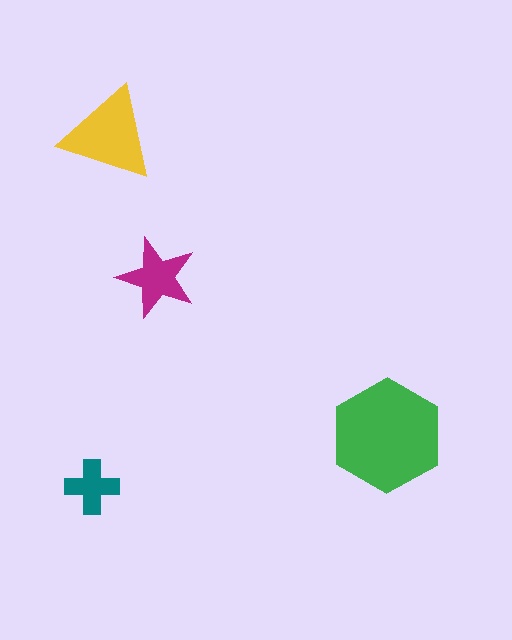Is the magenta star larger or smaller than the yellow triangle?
Smaller.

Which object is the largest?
The green hexagon.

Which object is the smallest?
The teal cross.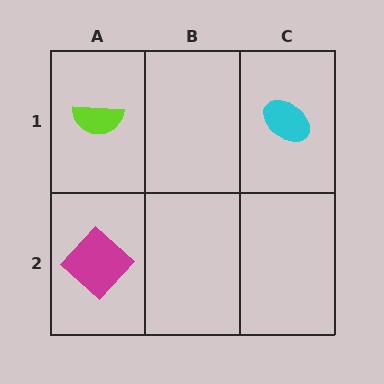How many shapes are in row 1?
2 shapes.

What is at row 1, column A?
A lime semicircle.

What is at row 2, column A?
A magenta diamond.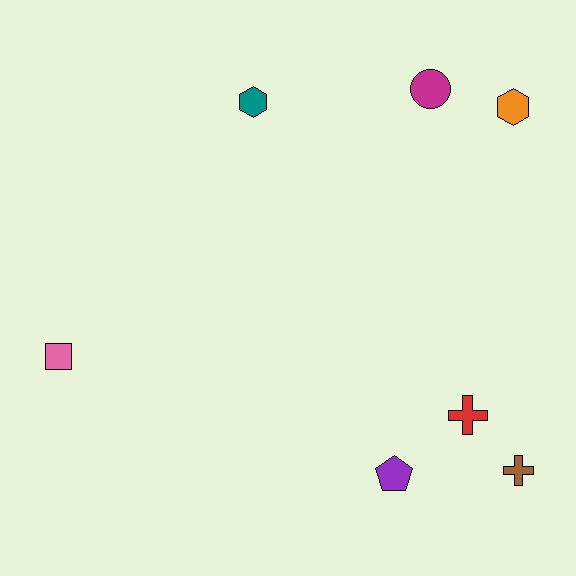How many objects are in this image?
There are 7 objects.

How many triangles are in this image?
There are no triangles.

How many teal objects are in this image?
There is 1 teal object.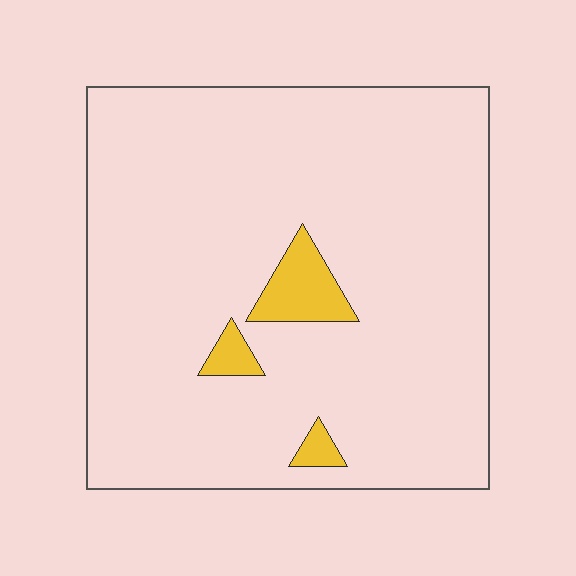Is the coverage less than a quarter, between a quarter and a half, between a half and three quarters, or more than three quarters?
Less than a quarter.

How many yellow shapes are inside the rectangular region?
3.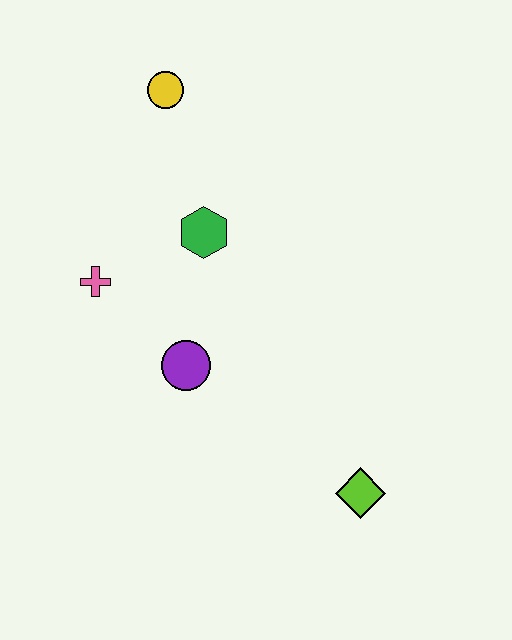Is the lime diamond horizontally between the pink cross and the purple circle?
No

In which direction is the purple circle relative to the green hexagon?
The purple circle is below the green hexagon.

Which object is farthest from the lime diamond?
The yellow circle is farthest from the lime diamond.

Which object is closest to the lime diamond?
The purple circle is closest to the lime diamond.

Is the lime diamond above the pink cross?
No